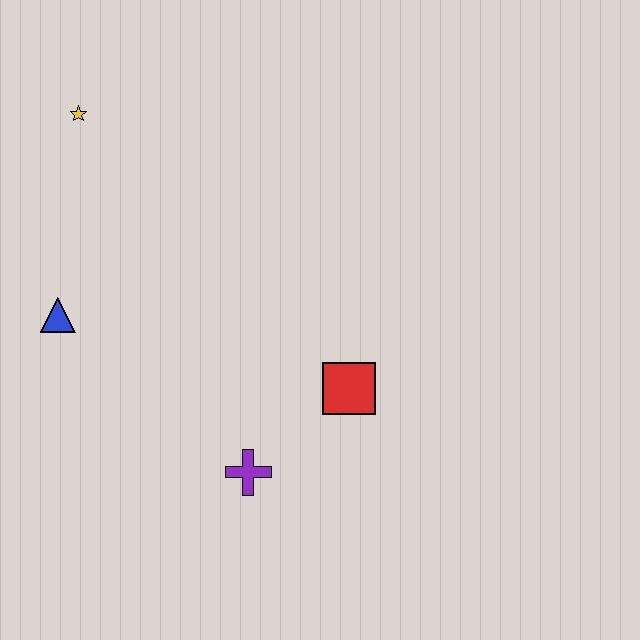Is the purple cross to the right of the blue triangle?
Yes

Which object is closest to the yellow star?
The blue triangle is closest to the yellow star.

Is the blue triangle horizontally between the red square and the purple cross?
No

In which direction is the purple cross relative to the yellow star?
The purple cross is below the yellow star.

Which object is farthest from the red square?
The yellow star is farthest from the red square.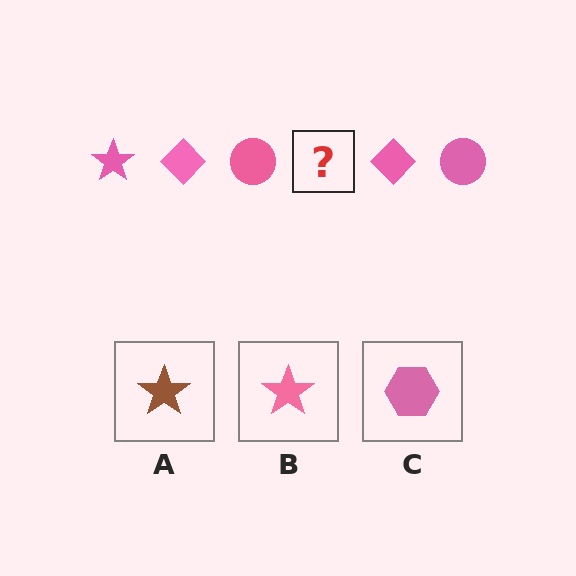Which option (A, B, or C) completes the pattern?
B.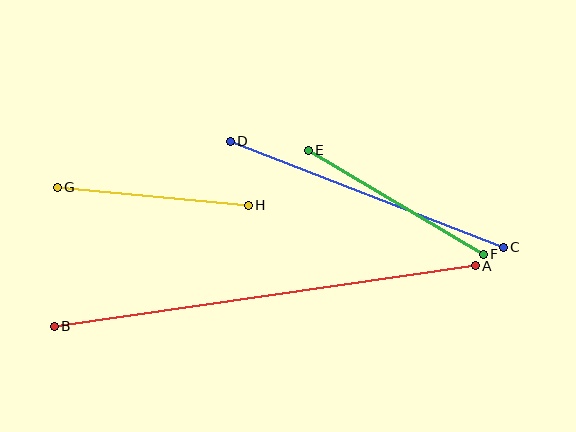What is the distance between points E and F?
The distance is approximately 203 pixels.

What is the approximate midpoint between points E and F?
The midpoint is at approximately (396, 202) pixels.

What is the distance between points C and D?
The distance is approximately 293 pixels.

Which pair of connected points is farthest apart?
Points A and B are farthest apart.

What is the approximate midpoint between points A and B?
The midpoint is at approximately (265, 296) pixels.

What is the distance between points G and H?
The distance is approximately 192 pixels.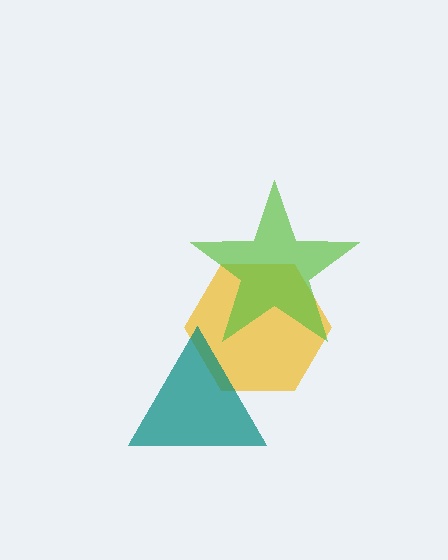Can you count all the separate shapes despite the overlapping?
Yes, there are 3 separate shapes.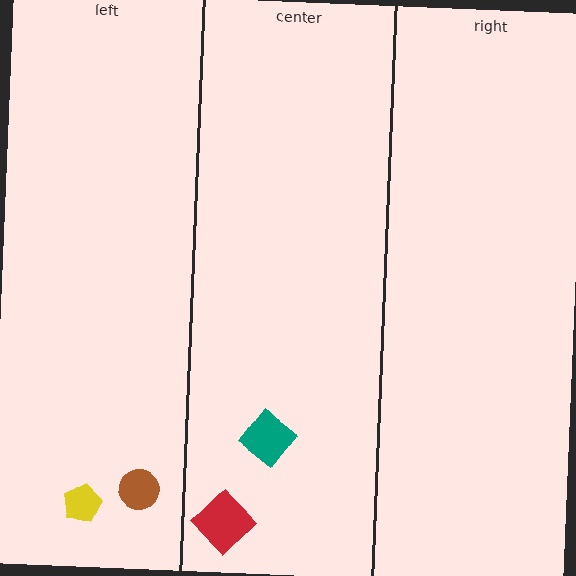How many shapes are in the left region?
2.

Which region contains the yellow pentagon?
The left region.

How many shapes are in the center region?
2.